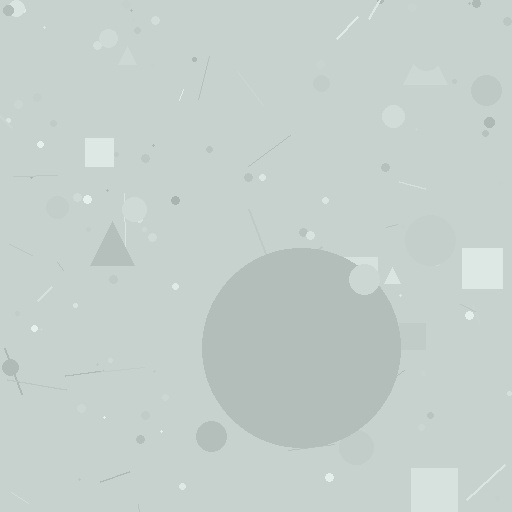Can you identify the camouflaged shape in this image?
The camouflaged shape is a circle.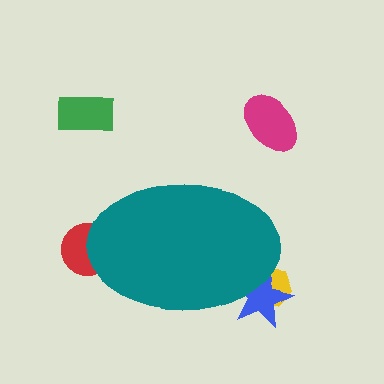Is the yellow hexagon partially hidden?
Yes, the yellow hexagon is partially hidden behind the teal ellipse.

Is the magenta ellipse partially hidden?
No, the magenta ellipse is fully visible.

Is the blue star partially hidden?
Yes, the blue star is partially hidden behind the teal ellipse.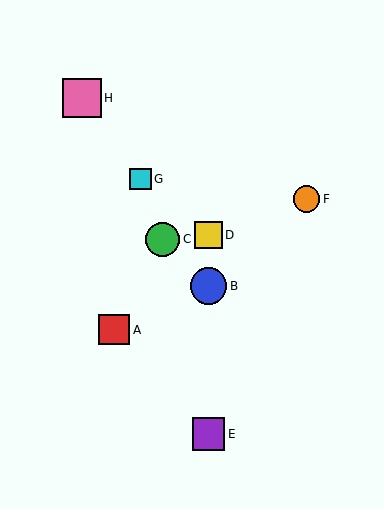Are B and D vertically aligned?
Yes, both are at x≈208.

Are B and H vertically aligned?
No, B is at x≈208 and H is at x≈82.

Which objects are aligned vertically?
Objects B, D, E are aligned vertically.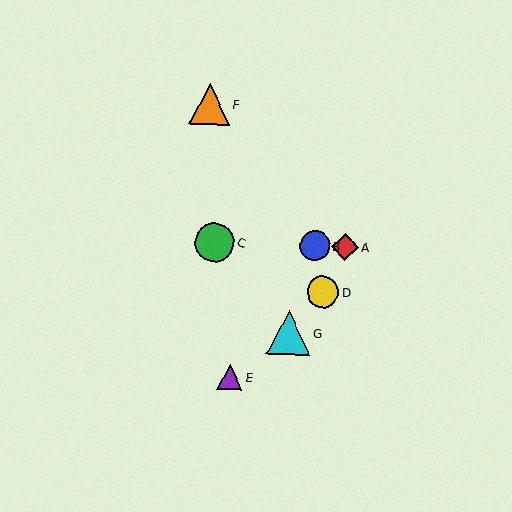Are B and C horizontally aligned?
Yes, both are at y≈246.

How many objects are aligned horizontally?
3 objects (A, B, C) are aligned horizontally.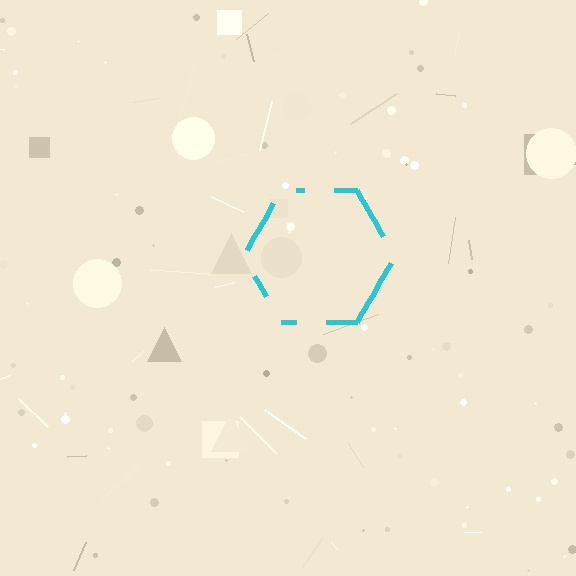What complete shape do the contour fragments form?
The contour fragments form a hexagon.